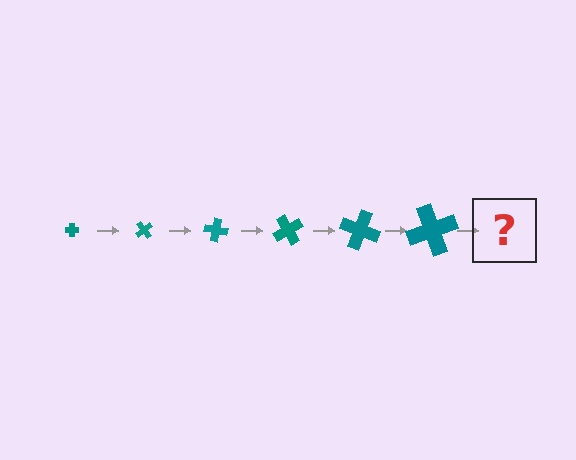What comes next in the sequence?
The next element should be a cross, larger than the previous one and rotated 300 degrees from the start.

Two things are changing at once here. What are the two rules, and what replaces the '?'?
The two rules are that the cross grows larger each step and it rotates 50 degrees each step. The '?' should be a cross, larger than the previous one and rotated 300 degrees from the start.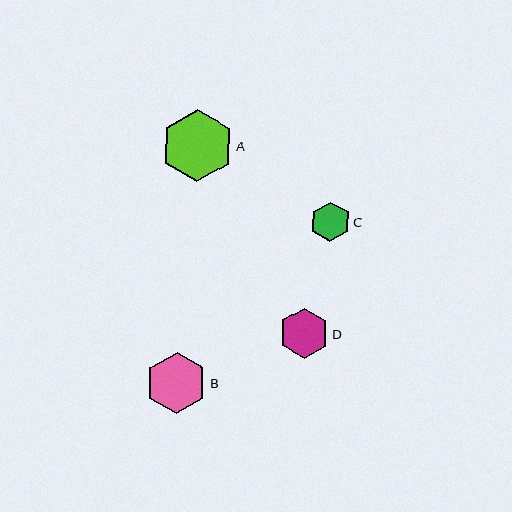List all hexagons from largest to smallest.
From largest to smallest: A, B, D, C.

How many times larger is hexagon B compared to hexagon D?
Hexagon B is approximately 1.2 times the size of hexagon D.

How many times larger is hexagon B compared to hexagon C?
Hexagon B is approximately 1.5 times the size of hexagon C.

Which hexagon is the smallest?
Hexagon C is the smallest with a size of approximately 40 pixels.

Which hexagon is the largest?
Hexagon A is the largest with a size of approximately 72 pixels.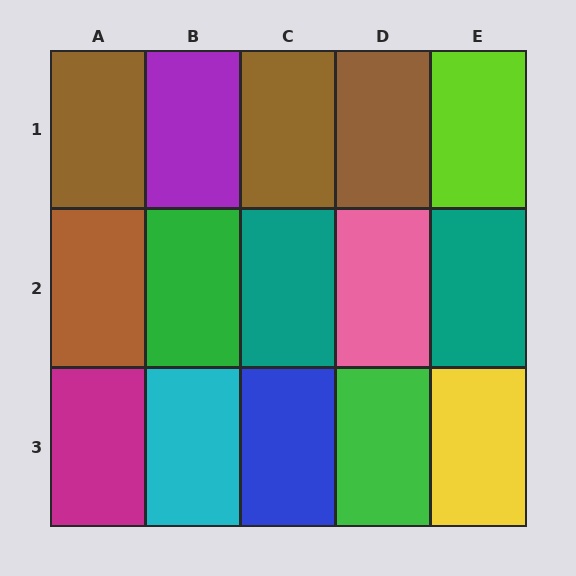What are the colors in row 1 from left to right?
Brown, purple, brown, brown, lime.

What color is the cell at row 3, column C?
Blue.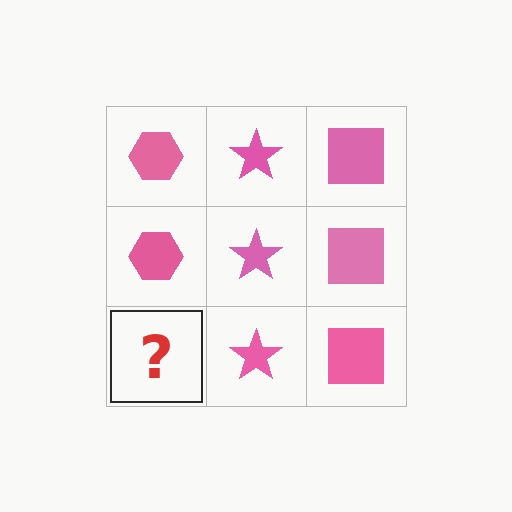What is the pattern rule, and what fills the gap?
The rule is that each column has a consistent shape. The gap should be filled with a pink hexagon.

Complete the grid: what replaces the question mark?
The question mark should be replaced with a pink hexagon.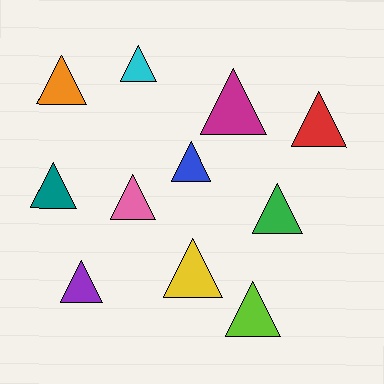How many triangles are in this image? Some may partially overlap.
There are 11 triangles.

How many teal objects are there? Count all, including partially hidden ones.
There is 1 teal object.